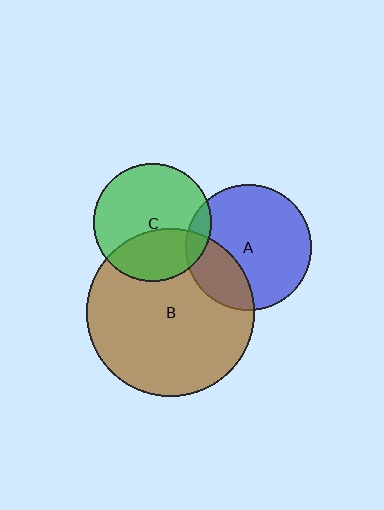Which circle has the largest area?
Circle B (brown).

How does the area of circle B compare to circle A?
Approximately 1.8 times.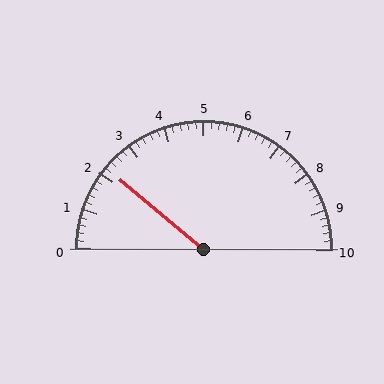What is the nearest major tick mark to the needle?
The nearest major tick mark is 2.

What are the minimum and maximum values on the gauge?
The gauge ranges from 0 to 10.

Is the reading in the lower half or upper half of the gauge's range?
The reading is in the lower half of the range (0 to 10).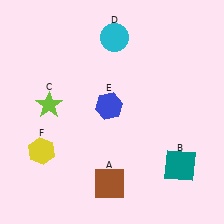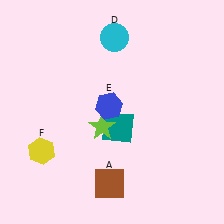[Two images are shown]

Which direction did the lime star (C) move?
The lime star (C) moved right.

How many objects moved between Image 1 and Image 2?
2 objects moved between the two images.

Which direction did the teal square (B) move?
The teal square (B) moved left.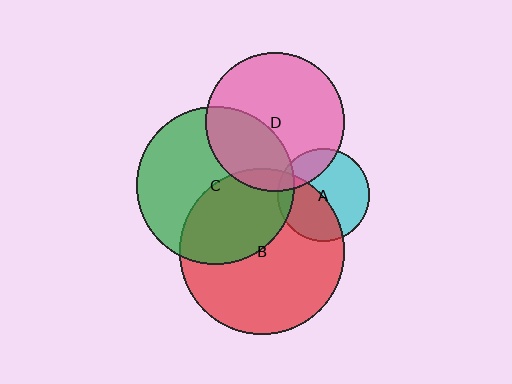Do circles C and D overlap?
Yes.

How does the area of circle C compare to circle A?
Approximately 2.9 times.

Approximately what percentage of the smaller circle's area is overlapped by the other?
Approximately 35%.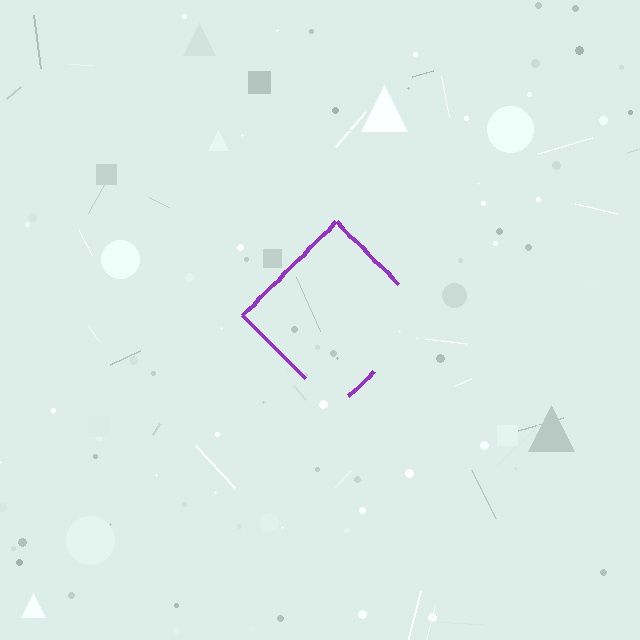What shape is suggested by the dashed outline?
The dashed outline suggests a diamond.